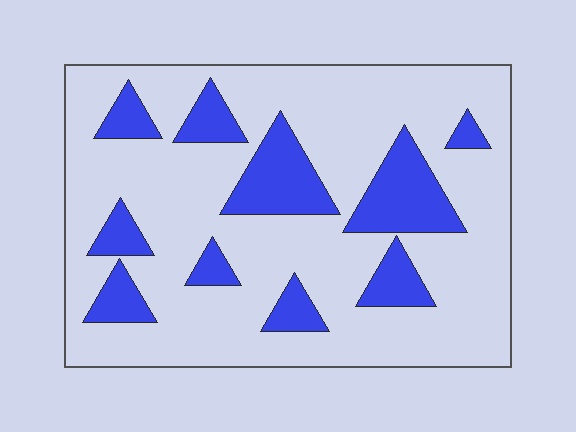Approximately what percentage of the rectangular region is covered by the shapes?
Approximately 20%.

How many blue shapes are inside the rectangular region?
10.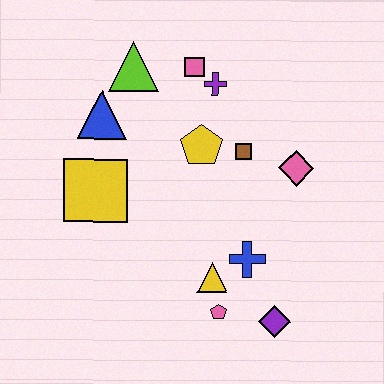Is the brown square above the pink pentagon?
Yes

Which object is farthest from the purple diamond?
The lime triangle is farthest from the purple diamond.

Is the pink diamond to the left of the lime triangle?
No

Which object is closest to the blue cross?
The yellow triangle is closest to the blue cross.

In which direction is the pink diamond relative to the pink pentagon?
The pink diamond is above the pink pentagon.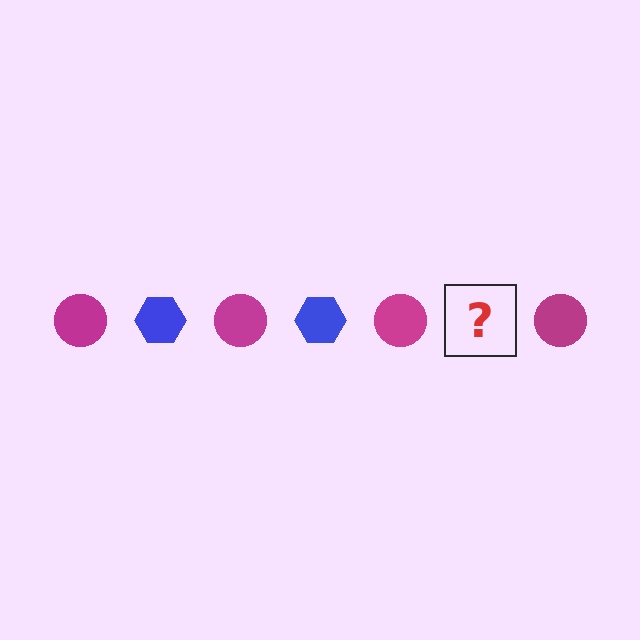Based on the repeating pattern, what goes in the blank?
The blank should be a blue hexagon.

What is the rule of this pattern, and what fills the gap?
The rule is that the pattern alternates between magenta circle and blue hexagon. The gap should be filled with a blue hexagon.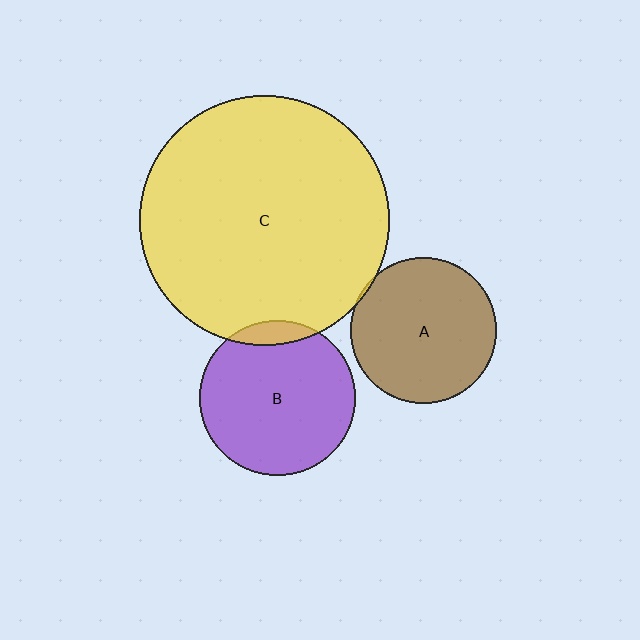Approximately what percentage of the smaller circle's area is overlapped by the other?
Approximately 5%.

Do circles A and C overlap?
Yes.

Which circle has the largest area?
Circle C (yellow).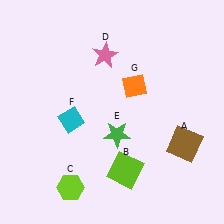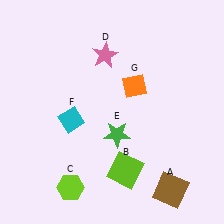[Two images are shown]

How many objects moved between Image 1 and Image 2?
1 object moved between the two images.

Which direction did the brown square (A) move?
The brown square (A) moved down.